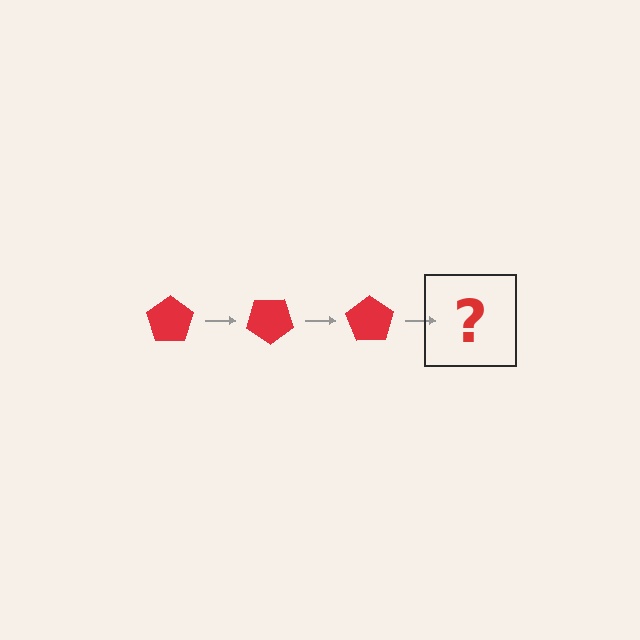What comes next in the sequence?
The next element should be a red pentagon rotated 105 degrees.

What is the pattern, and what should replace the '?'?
The pattern is that the pentagon rotates 35 degrees each step. The '?' should be a red pentagon rotated 105 degrees.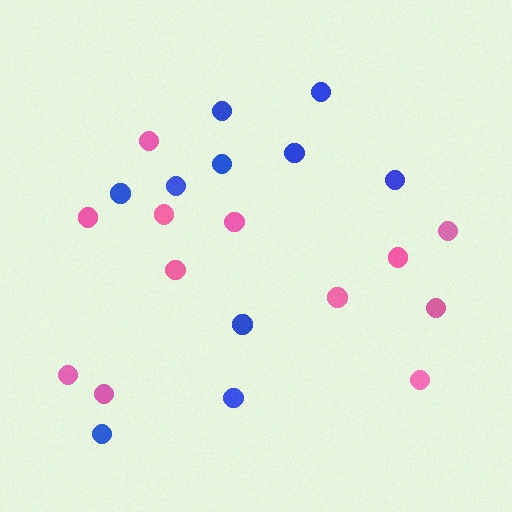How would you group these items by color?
There are 2 groups: one group of pink circles (12) and one group of blue circles (10).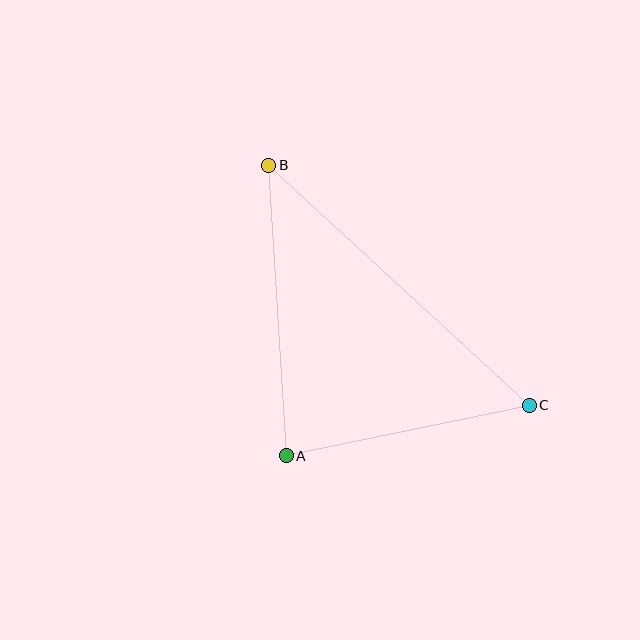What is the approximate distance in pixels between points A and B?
The distance between A and B is approximately 291 pixels.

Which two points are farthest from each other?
Points B and C are farthest from each other.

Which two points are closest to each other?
Points A and C are closest to each other.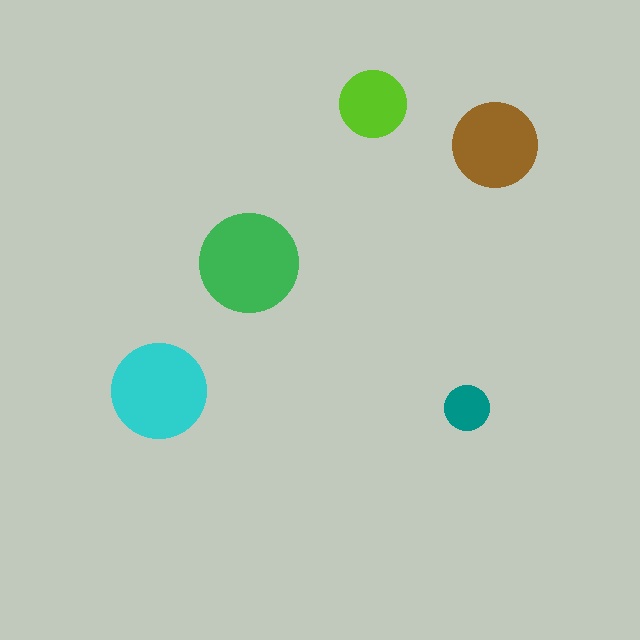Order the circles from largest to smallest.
the green one, the cyan one, the brown one, the lime one, the teal one.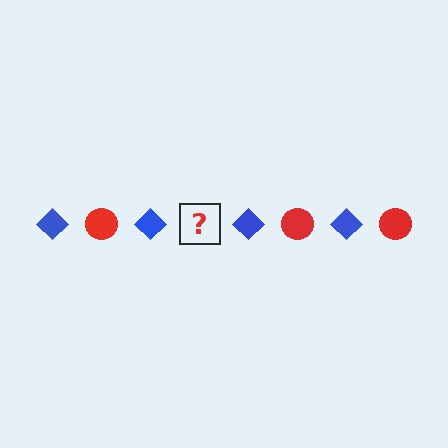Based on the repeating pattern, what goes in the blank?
The blank should be a red circle.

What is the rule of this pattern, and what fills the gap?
The rule is that the pattern alternates between blue diamond and red circle. The gap should be filled with a red circle.